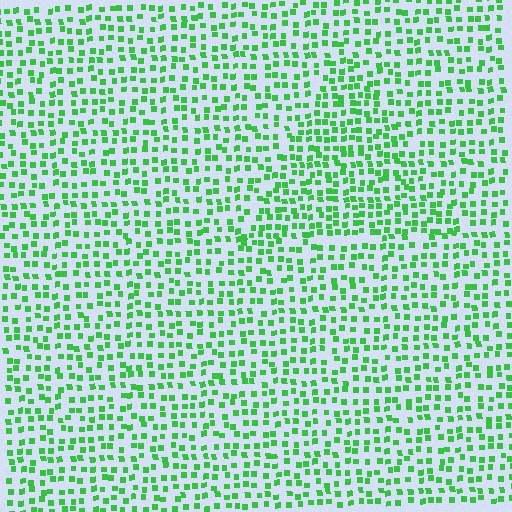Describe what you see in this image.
The image contains small green elements arranged at two different densities. A triangle-shaped region is visible where the elements are more densely packed than the surrounding area.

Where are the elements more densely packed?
The elements are more densely packed inside the triangle boundary.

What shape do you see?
I see a triangle.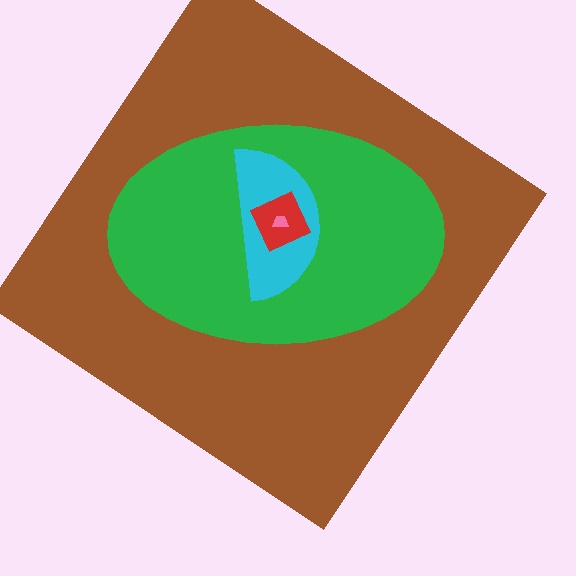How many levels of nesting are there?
5.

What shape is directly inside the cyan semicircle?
The red diamond.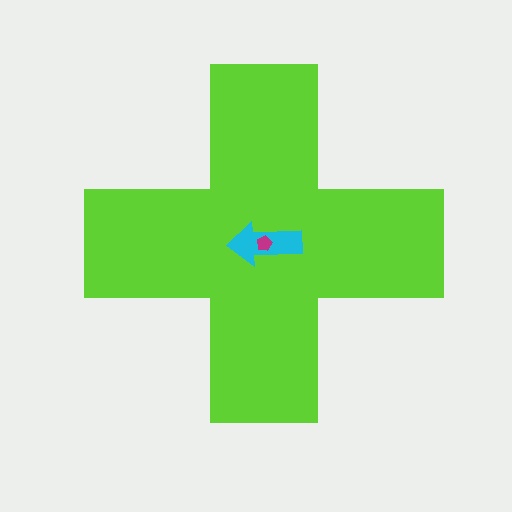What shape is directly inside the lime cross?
The cyan arrow.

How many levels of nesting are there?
3.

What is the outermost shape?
The lime cross.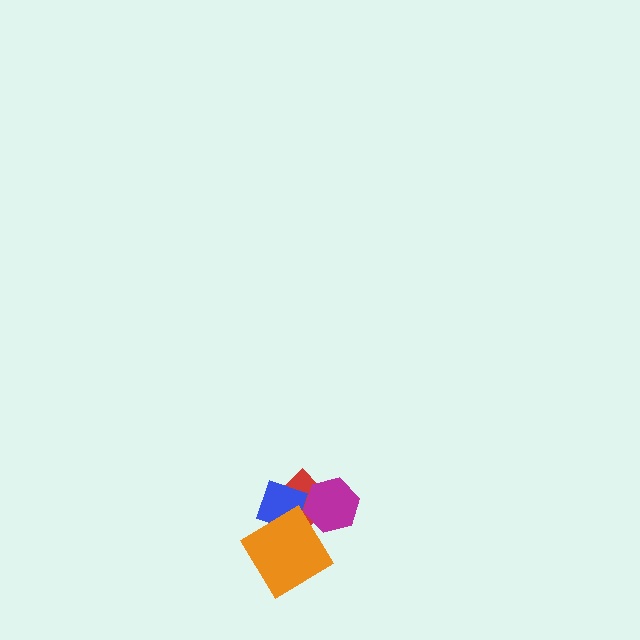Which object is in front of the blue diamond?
The orange diamond is in front of the blue diamond.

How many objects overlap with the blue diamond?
3 objects overlap with the blue diamond.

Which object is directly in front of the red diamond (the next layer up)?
The magenta hexagon is directly in front of the red diamond.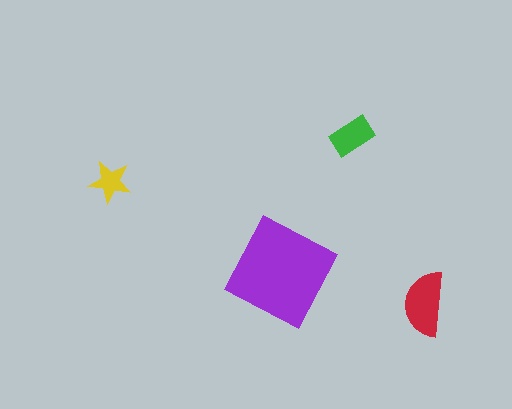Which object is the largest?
The purple square.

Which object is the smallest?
The yellow star.